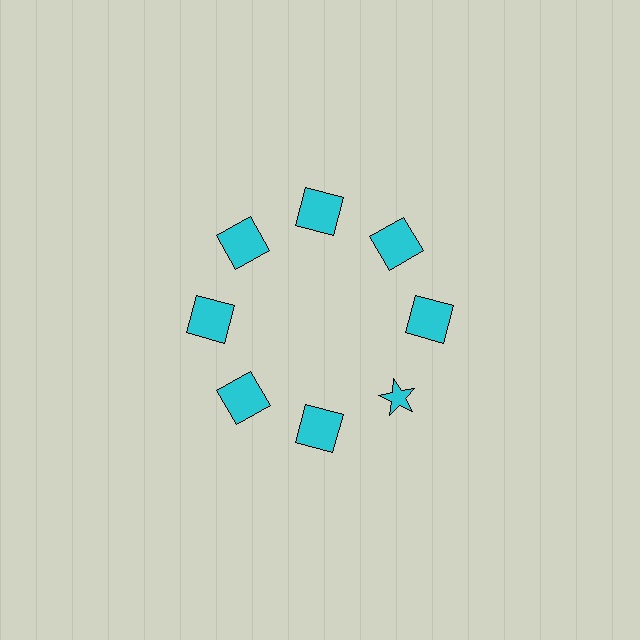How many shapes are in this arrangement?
There are 8 shapes arranged in a ring pattern.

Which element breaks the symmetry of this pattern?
The cyan star at roughly the 4 o'clock position breaks the symmetry. All other shapes are cyan squares.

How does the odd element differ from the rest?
It has a different shape: star instead of square.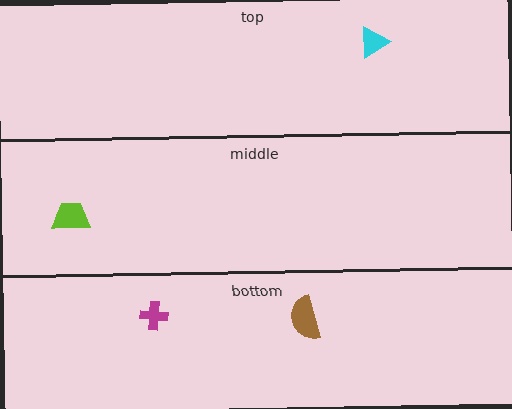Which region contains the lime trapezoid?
The middle region.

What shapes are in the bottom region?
The magenta cross, the brown semicircle.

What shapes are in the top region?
The cyan triangle.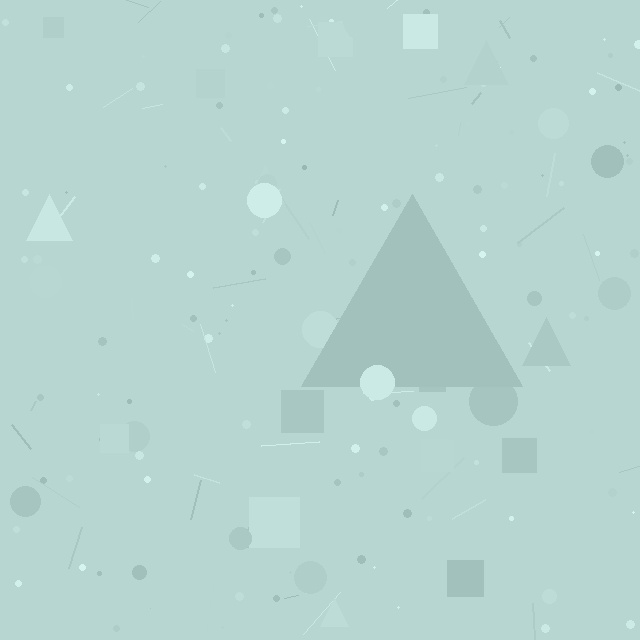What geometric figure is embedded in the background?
A triangle is embedded in the background.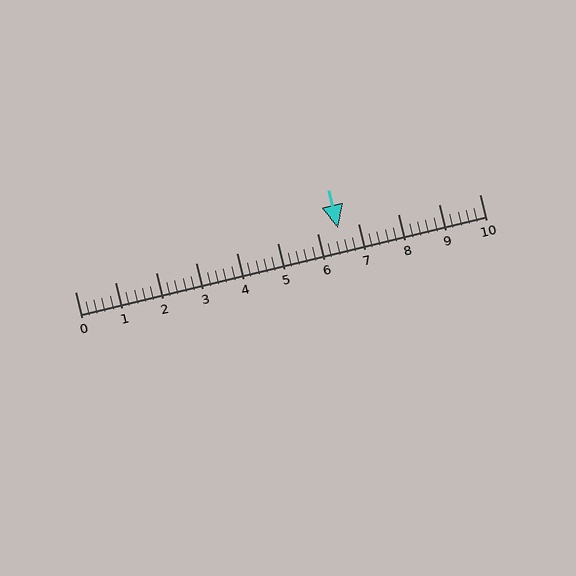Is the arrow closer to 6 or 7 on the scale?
The arrow is closer to 7.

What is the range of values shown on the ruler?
The ruler shows values from 0 to 10.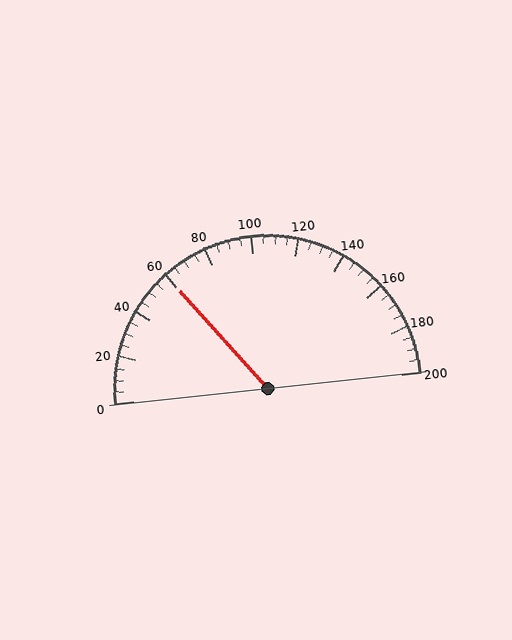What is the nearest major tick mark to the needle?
The nearest major tick mark is 60.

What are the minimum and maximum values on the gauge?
The gauge ranges from 0 to 200.